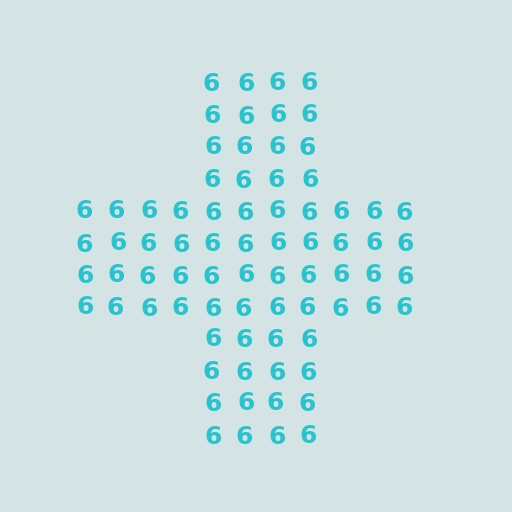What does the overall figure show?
The overall figure shows a cross.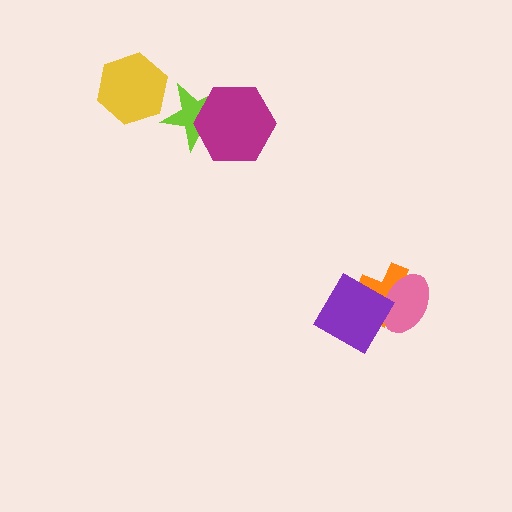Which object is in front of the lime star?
The magenta hexagon is in front of the lime star.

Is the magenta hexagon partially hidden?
No, no other shape covers it.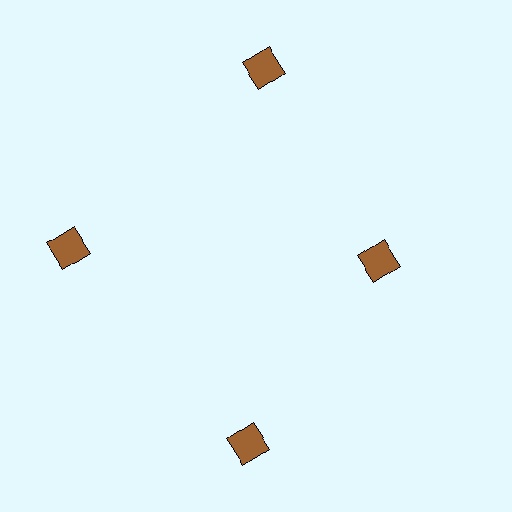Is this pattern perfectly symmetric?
No. The 4 brown squares are arranged in a ring, but one element near the 3 o'clock position is pulled inward toward the center, breaking the 4-fold rotational symmetry.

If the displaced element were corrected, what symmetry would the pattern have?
It would have 4-fold rotational symmetry — the pattern would map onto itself every 90 degrees.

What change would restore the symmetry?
The symmetry would be restored by moving it outward, back onto the ring so that all 4 squares sit at equal angles and equal distance from the center.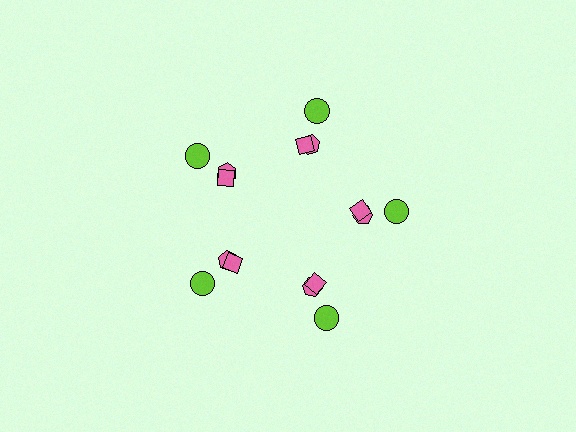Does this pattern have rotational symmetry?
Yes, this pattern has 5-fold rotational symmetry. It looks the same after rotating 72 degrees around the center.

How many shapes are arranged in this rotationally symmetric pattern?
There are 15 shapes, arranged in 5 groups of 3.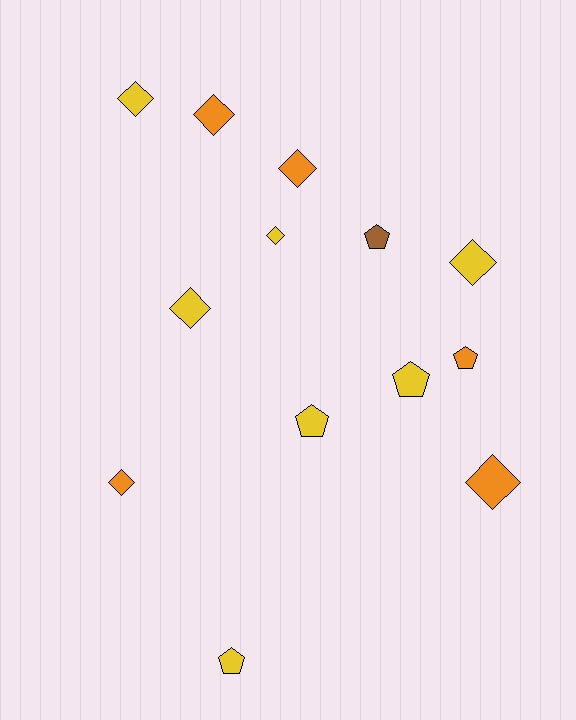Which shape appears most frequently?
Diamond, with 8 objects.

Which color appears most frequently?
Yellow, with 7 objects.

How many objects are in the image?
There are 13 objects.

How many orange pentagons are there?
There is 1 orange pentagon.